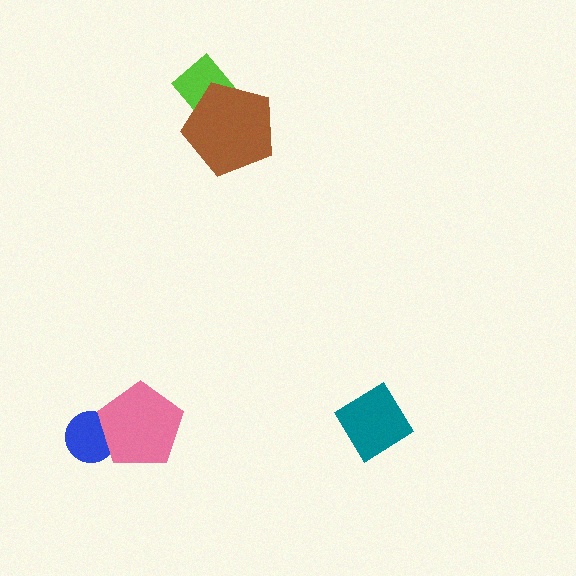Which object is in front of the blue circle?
The pink pentagon is in front of the blue circle.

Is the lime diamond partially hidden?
Yes, it is partially covered by another shape.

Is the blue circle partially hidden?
Yes, it is partially covered by another shape.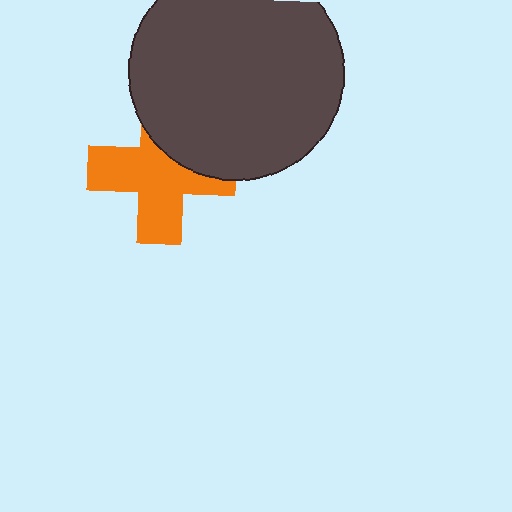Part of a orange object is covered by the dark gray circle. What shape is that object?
It is a cross.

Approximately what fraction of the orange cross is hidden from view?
Roughly 34% of the orange cross is hidden behind the dark gray circle.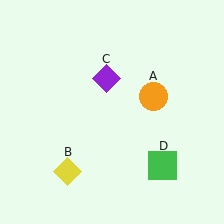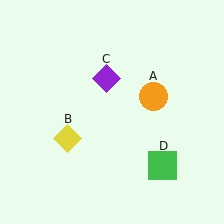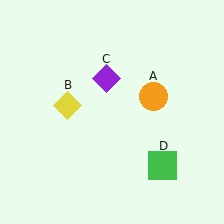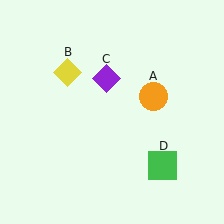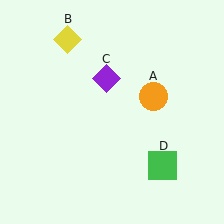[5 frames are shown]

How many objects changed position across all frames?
1 object changed position: yellow diamond (object B).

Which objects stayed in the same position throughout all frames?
Orange circle (object A) and purple diamond (object C) and green square (object D) remained stationary.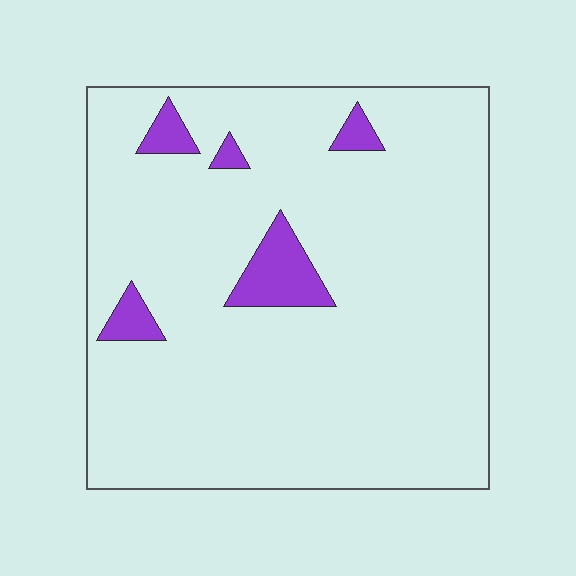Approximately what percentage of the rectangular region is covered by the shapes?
Approximately 5%.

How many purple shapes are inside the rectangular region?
5.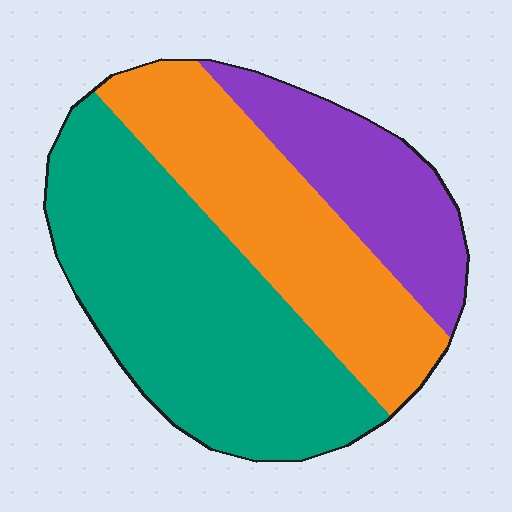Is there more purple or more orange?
Orange.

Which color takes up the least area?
Purple, at roughly 20%.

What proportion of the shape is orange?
Orange takes up about one third (1/3) of the shape.